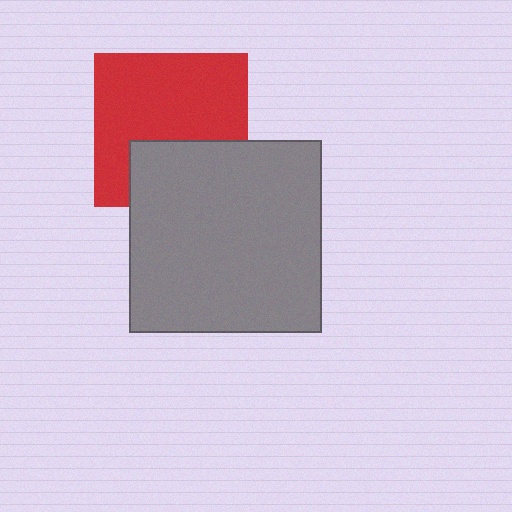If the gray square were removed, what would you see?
You would see the complete red square.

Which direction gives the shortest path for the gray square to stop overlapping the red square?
Moving down gives the shortest separation.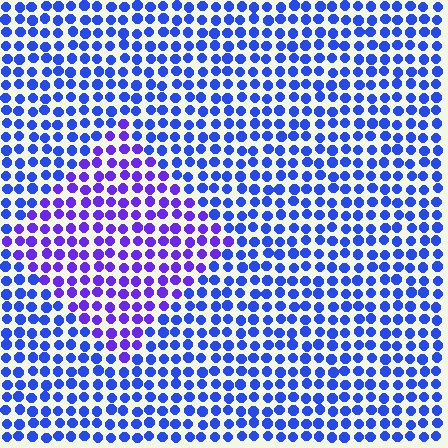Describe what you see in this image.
The image is filled with small blue elements in a uniform arrangement. A diamond-shaped region is visible where the elements are tinted to a slightly different hue, forming a subtle color boundary.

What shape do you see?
I see a diamond.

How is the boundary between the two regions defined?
The boundary is defined purely by a slight shift in hue (about 32 degrees). Spacing, size, and orientation are identical on both sides.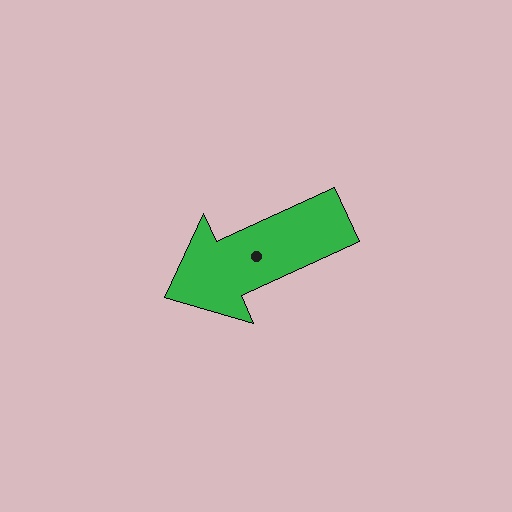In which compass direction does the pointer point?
Southwest.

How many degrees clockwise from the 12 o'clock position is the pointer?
Approximately 245 degrees.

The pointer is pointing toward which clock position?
Roughly 8 o'clock.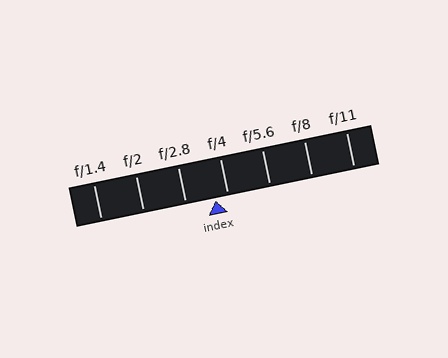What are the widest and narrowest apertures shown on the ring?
The widest aperture shown is f/1.4 and the narrowest is f/11.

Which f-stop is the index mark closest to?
The index mark is closest to f/4.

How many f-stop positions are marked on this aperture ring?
There are 7 f-stop positions marked.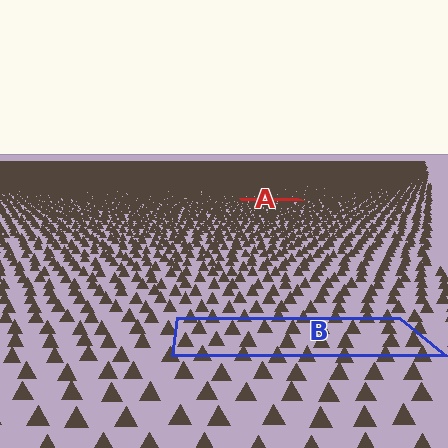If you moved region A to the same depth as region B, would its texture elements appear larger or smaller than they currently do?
They would appear larger. At a closer depth, the same texture elements are projected at a bigger on-screen size.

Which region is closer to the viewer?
Region B is closer. The texture elements there are larger and more spread out.